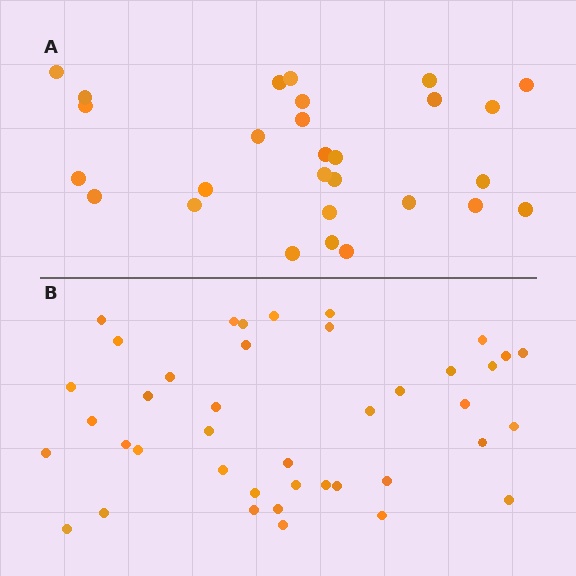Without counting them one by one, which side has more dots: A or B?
Region B (the bottom region) has more dots.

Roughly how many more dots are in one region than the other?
Region B has approximately 15 more dots than region A.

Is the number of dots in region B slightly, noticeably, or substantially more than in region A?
Region B has substantially more. The ratio is roughly 1.5 to 1.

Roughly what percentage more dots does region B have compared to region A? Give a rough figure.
About 45% more.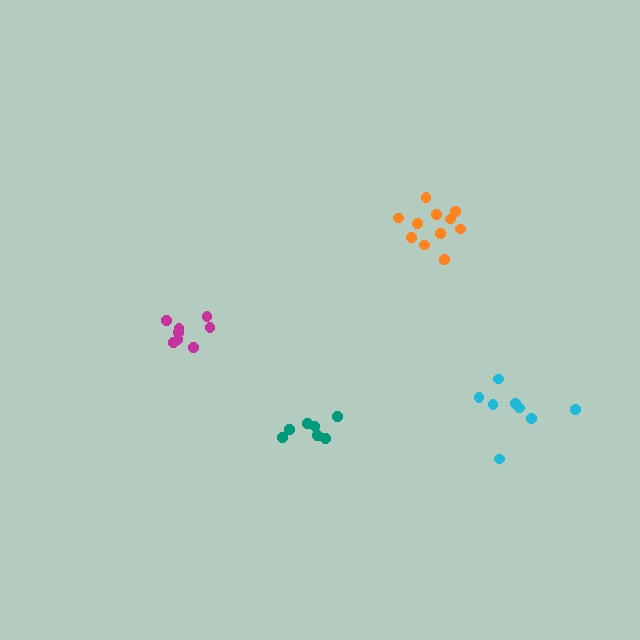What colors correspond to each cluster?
The clusters are colored: orange, cyan, magenta, teal.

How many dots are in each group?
Group 1: 11 dots, Group 2: 8 dots, Group 3: 8 dots, Group 4: 7 dots (34 total).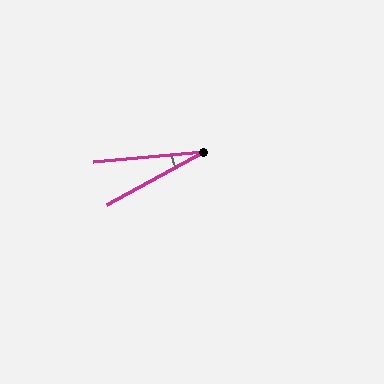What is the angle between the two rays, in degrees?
Approximately 24 degrees.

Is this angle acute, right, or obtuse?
It is acute.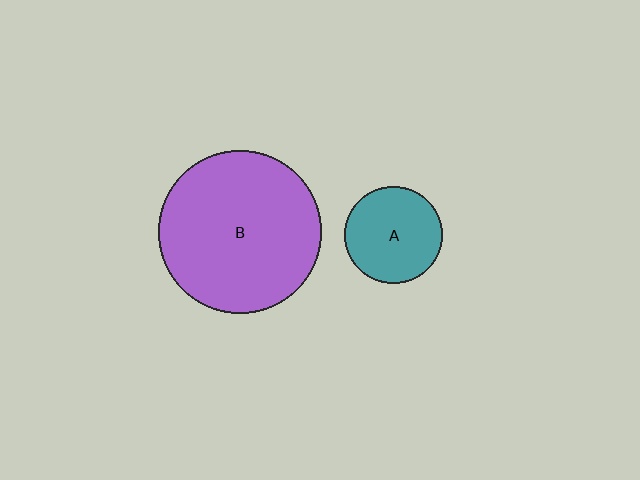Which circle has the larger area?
Circle B (purple).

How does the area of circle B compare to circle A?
Approximately 2.8 times.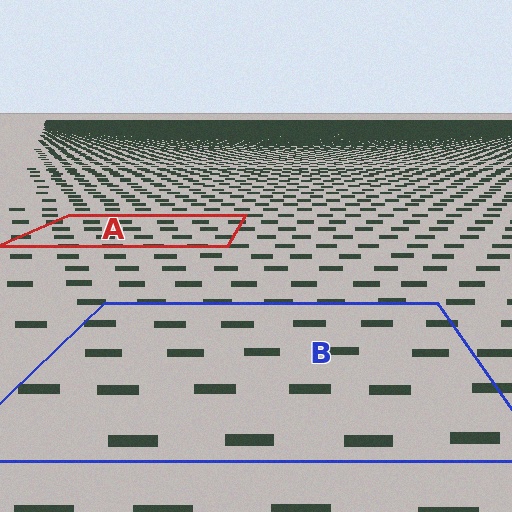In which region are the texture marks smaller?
The texture marks are smaller in region A, because it is farther away.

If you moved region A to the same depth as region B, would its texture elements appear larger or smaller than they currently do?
They would appear larger. At a closer depth, the same texture elements are projected at a bigger on-screen size.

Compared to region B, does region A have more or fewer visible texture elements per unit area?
Region A has more texture elements per unit area — they are packed more densely because it is farther away.